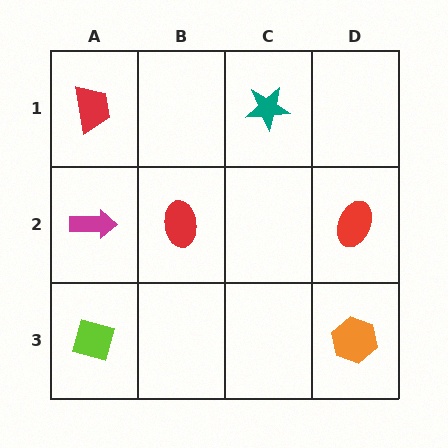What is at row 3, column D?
An orange hexagon.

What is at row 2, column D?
A red ellipse.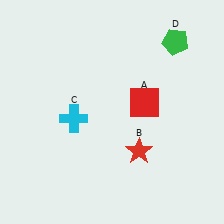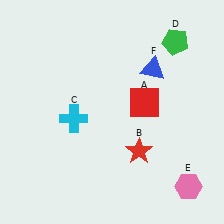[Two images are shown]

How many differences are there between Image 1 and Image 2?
There are 2 differences between the two images.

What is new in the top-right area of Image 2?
A blue triangle (F) was added in the top-right area of Image 2.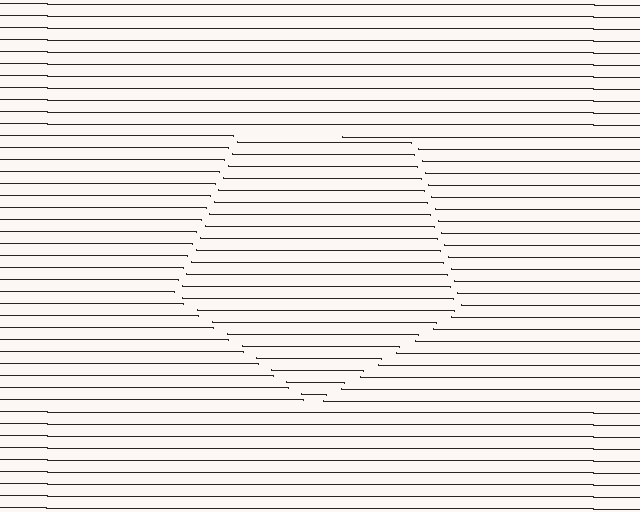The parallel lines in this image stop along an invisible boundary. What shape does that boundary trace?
An illusory pentagon. The interior of the shape contains the same grating, shifted by half a period — the contour is defined by the phase discontinuity where line-ends from the inner and outer gratings abut.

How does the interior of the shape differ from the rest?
The interior of the shape contains the same grating, shifted by half a period — the contour is defined by the phase discontinuity where line-ends from the inner and outer gratings abut.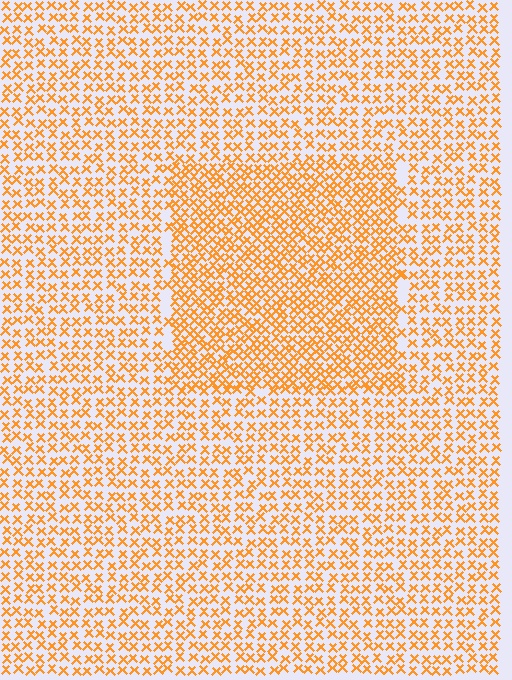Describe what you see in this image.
The image contains small orange elements arranged at two different densities. A rectangle-shaped region is visible where the elements are more densely packed than the surrounding area.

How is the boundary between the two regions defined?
The boundary is defined by a change in element density (approximately 1.7x ratio). All elements are the same color, size, and shape.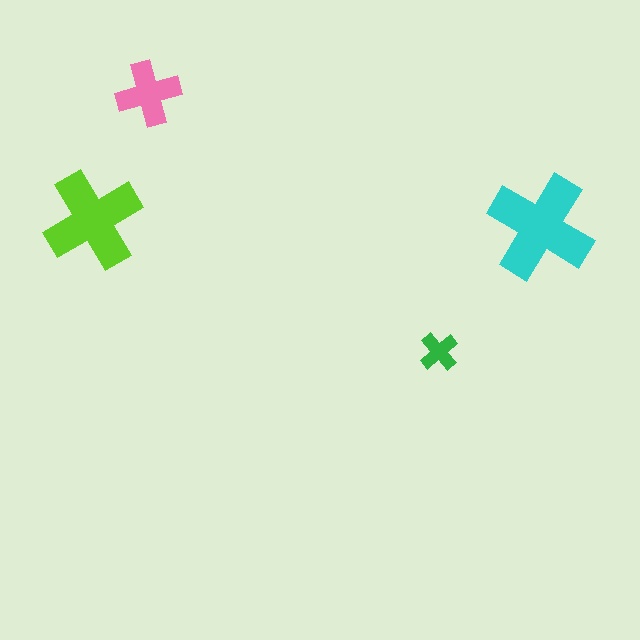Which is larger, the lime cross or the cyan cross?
The cyan one.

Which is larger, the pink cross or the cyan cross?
The cyan one.